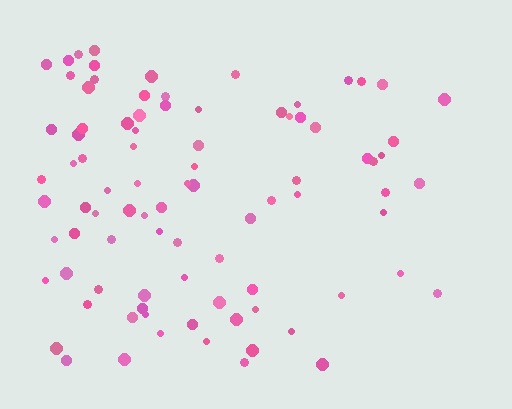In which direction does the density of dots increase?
From right to left, with the left side densest.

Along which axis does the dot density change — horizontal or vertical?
Horizontal.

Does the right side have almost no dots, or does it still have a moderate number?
Still a moderate number, just noticeably fewer than the left.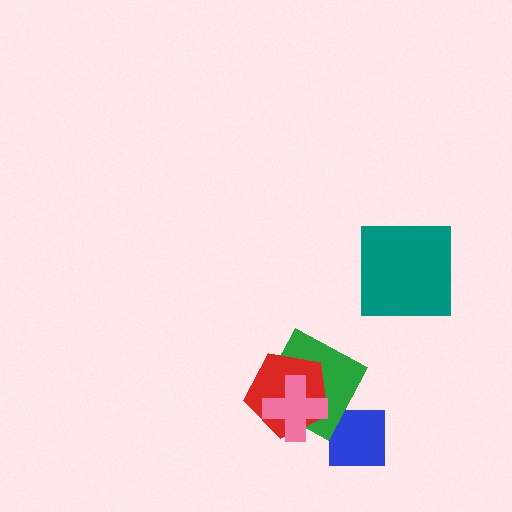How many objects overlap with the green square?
2 objects overlap with the green square.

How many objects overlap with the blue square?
0 objects overlap with the blue square.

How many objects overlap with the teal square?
0 objects overlap with the teal square.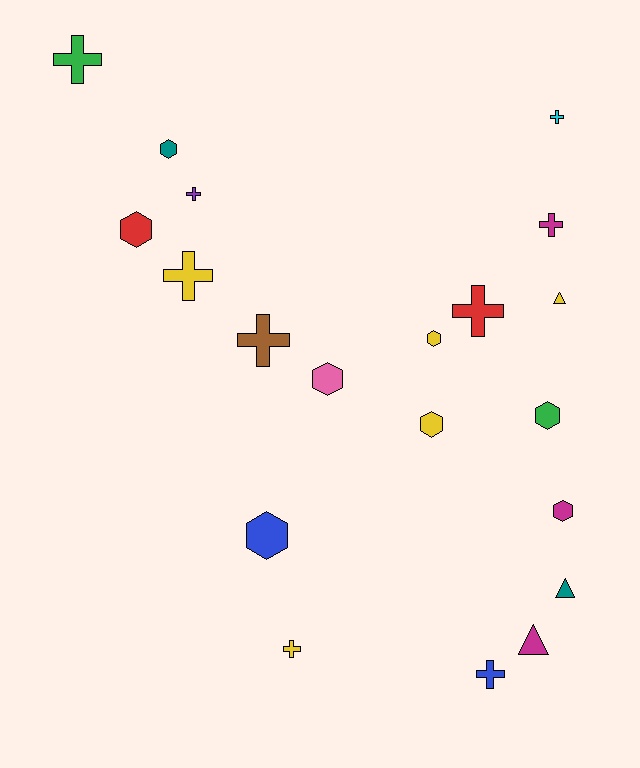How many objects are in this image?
There are 20 objects.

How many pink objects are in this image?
There is 1 pink object.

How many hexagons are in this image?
There are 8 hexagons.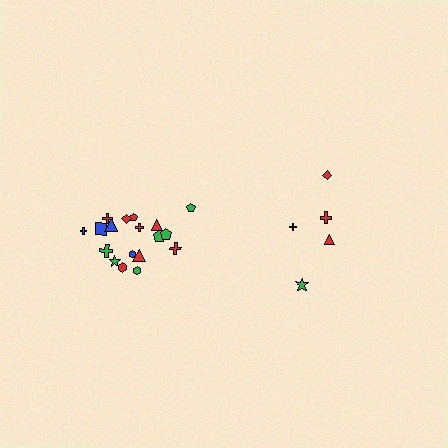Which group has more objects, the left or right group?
The left group.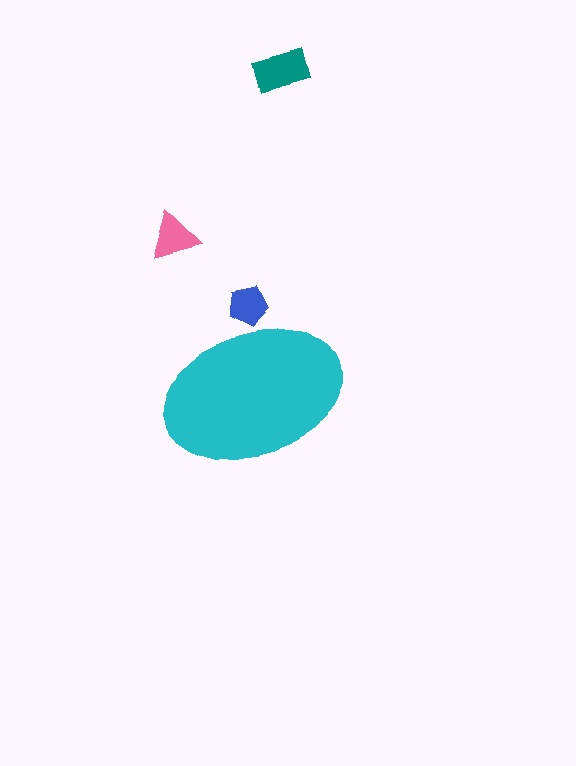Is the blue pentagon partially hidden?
Yes, the blue pentagon is partially hidden behind the cyan ellipse.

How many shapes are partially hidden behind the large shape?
1 shape is partially hidden.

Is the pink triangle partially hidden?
No, the pink triangle is fully visible.